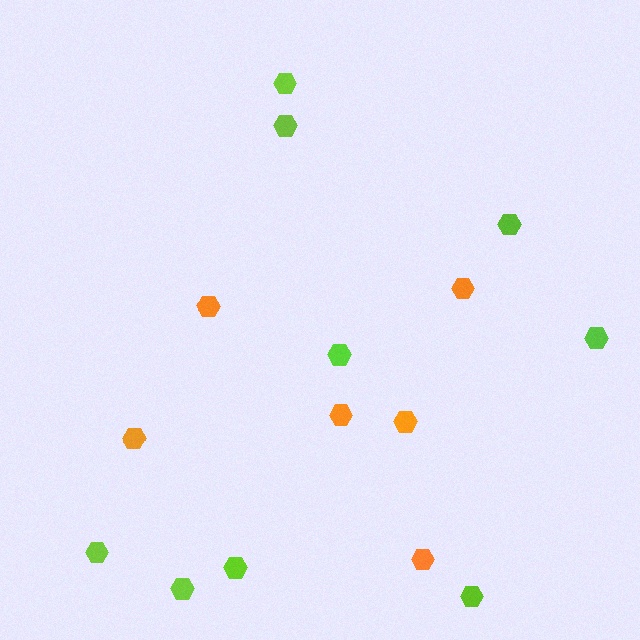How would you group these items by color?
There are 2 groups: one group of orange hexagons (6) and one group of lime hexagons (9).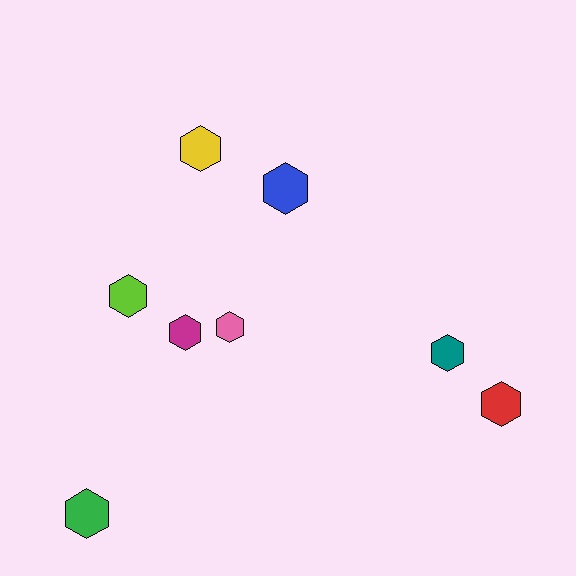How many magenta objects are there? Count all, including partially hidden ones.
There is 1 magenta object.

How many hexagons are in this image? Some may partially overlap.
There are 8 hexagons.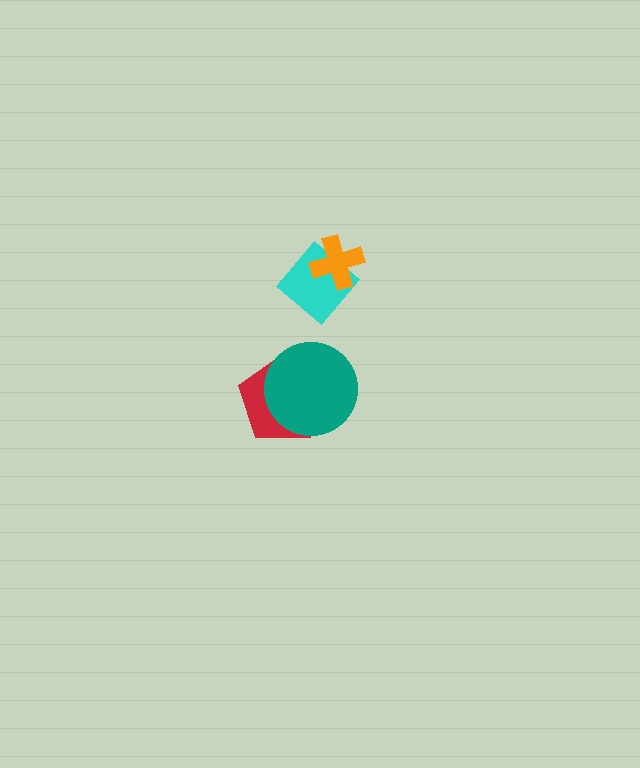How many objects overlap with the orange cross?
1 object overlaps with the orange cross.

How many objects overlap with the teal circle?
1 object overlaps with the teal circle.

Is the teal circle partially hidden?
No, no other shape covers it.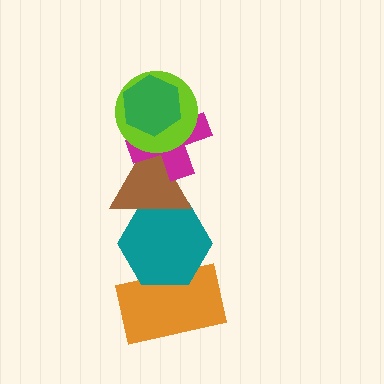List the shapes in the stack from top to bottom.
From top to bottom: the green hexagon, the lime circle, the magenta cross, the brown triangle, the teal hexagon, the orange rectangle.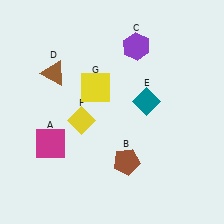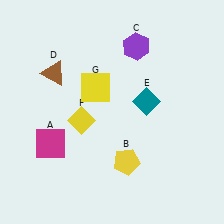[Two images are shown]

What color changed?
The pentagon (B) changed from brown in Image 1 to yellow in Image 2.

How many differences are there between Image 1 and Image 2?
There is 1 difference between the two images.